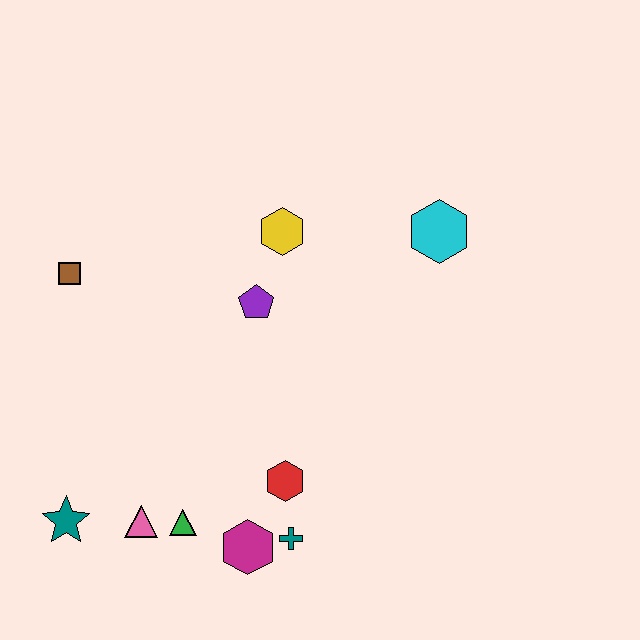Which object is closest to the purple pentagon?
The yellow hexagon is closest to the purple pentagon.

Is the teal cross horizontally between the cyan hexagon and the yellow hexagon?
Yes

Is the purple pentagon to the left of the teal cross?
Yes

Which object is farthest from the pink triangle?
The cyan hexagon is farthest from the pink triangle.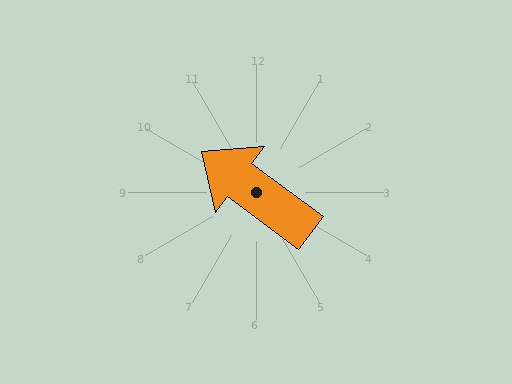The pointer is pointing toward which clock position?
Roughly 10 o'clock.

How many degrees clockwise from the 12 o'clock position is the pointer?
Approximately 307 degrees.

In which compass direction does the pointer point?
Northwest.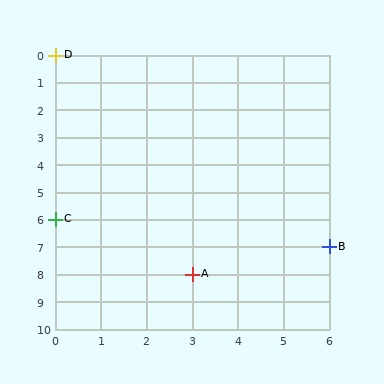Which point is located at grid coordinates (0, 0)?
Point D is at (0, 0).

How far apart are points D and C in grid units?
Points D and C are 6 rows apart.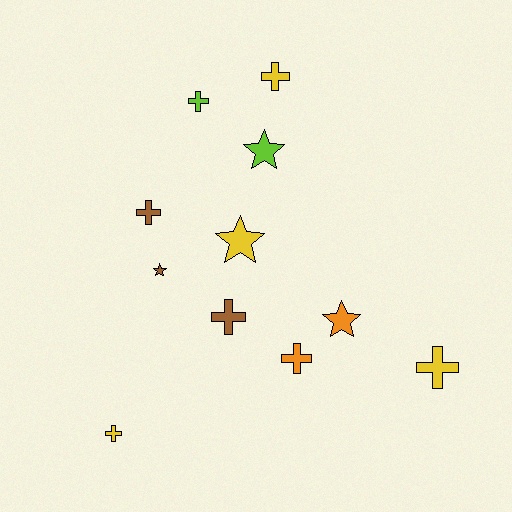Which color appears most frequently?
Yellow, with 4 objects.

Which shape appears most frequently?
Cross, with 7 objects.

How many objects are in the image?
There are 11 objects.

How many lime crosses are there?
There is 1 lime cross.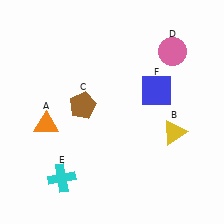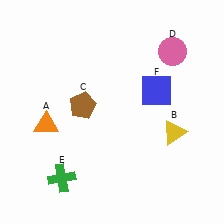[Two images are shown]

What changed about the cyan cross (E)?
In Image 1, E is cyan. In Image 2, it changed to green.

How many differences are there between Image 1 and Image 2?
There is 1 difference between the two images.